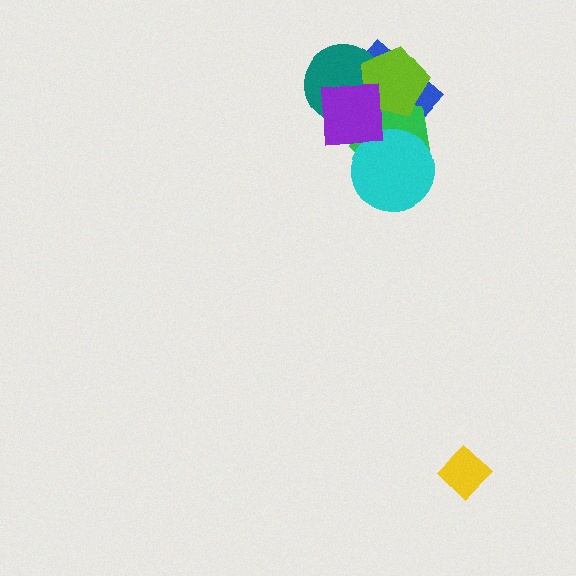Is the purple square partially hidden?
No, no other shape covers it.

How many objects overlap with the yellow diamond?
0 objects overlap with the yellow diamond.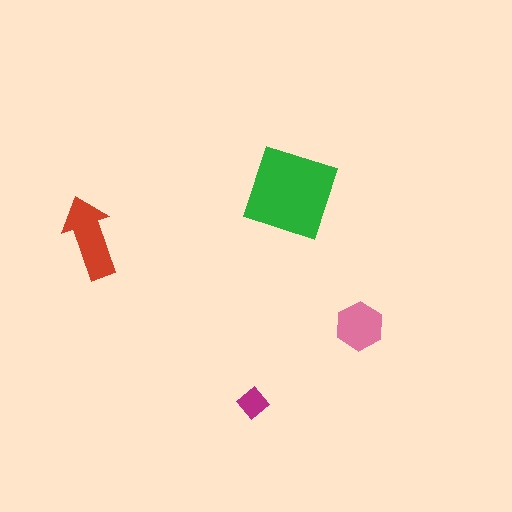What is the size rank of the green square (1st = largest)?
1st.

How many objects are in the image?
There are 4 objects in the image.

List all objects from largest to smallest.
The green square, the red arrow, the pink hexagon, the magenta diamond.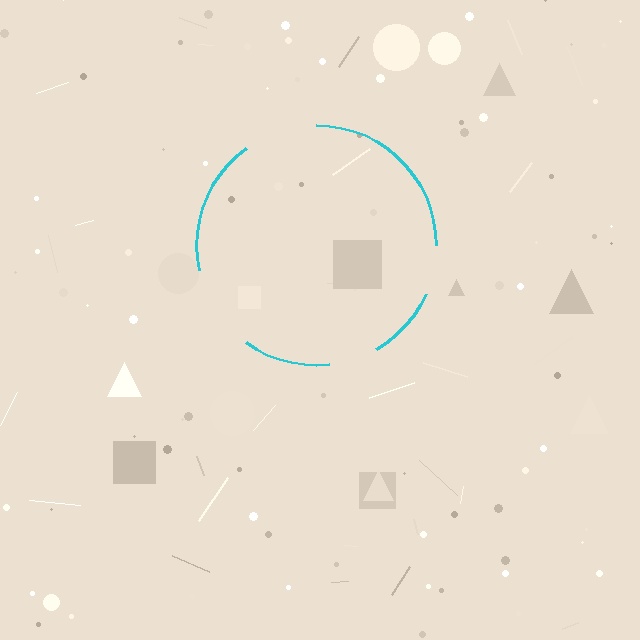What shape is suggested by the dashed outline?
The dashed outline suggests a circle.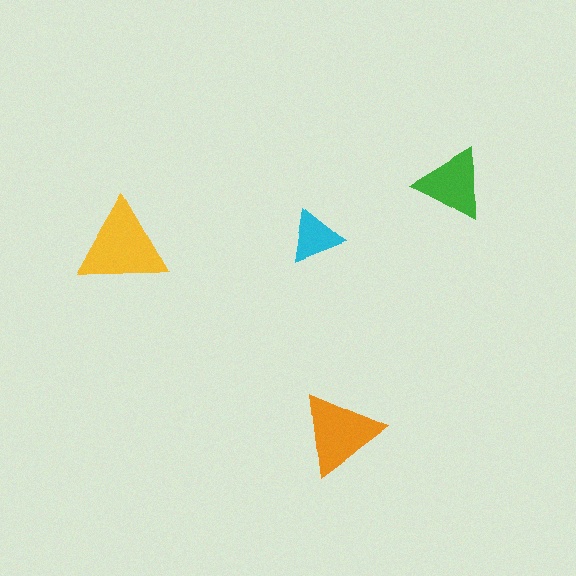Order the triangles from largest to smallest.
the yellow one, the orange one, the green one, the cyan one.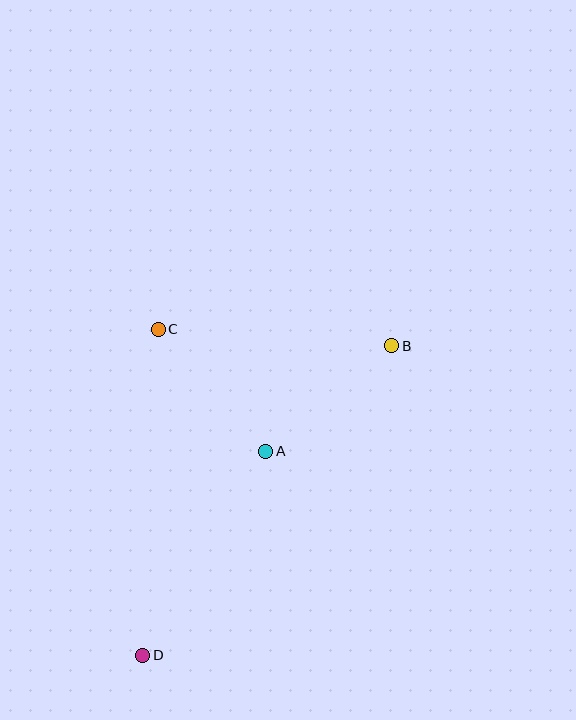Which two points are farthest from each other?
Points B and D are farthest from each other.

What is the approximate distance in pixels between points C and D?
The distance between C and D is approximately 326 pixels.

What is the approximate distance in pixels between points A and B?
The distance between A and B is approximately 164 pixels.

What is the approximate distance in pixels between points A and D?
The distance between A and D is approximately 238 pixels.